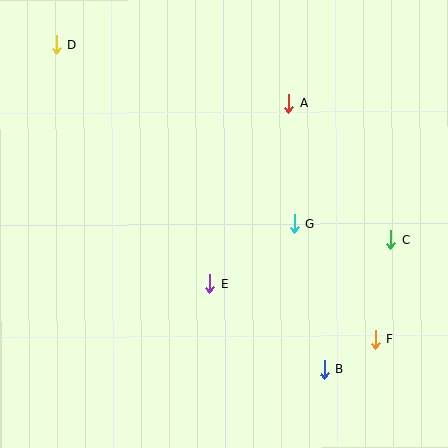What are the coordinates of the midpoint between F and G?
The midpoint between F and G is at (334, 281).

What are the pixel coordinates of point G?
Point G is at (294, 223).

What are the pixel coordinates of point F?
Point F is at (375, 339).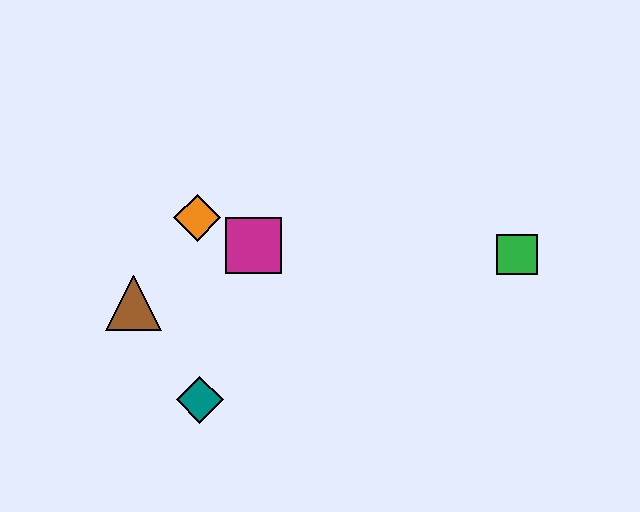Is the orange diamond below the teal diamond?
No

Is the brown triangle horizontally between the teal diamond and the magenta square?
No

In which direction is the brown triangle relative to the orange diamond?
The brown triangle is below the orange diamond.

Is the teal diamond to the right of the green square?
No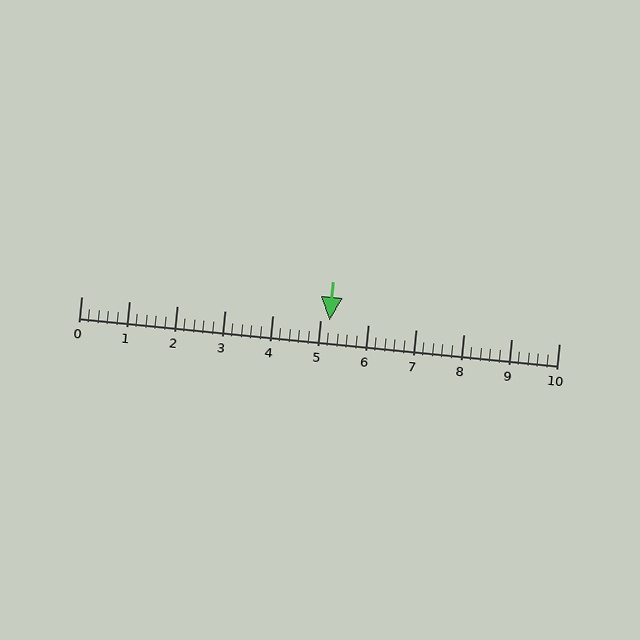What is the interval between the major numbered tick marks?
The major tick marks are spaced 1 units apart.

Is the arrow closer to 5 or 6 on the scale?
The arrow is closer to 5.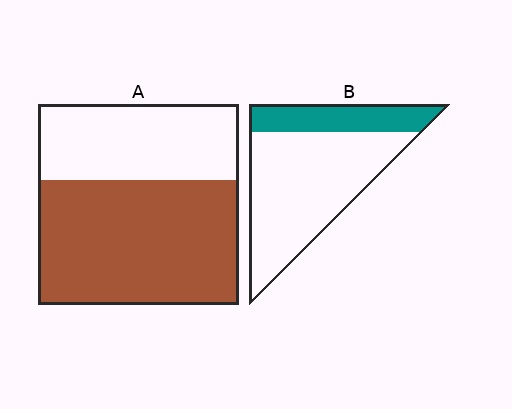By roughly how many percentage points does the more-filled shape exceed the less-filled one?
By roughly 35 percentage points (A over B).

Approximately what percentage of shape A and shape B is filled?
A is approximately 60% and B is approximately 25%.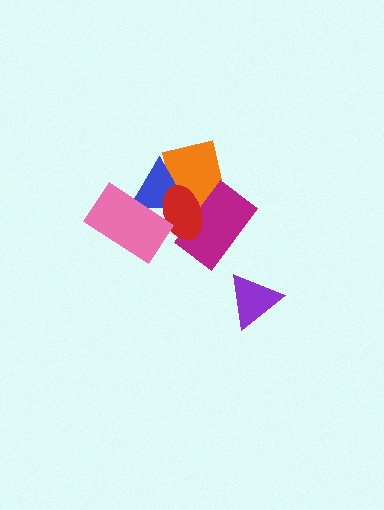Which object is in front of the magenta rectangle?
The red ellipse is in front of the magenta rectangle.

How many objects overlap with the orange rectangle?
3 objects overlap with the orange rectangle.